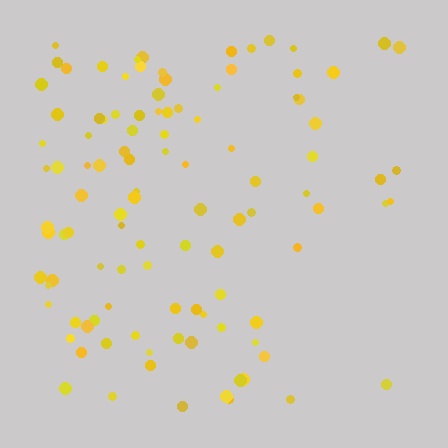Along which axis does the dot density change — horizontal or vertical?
Horizontal.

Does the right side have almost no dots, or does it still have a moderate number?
Still a moderate number, just noticeably fewer than the left.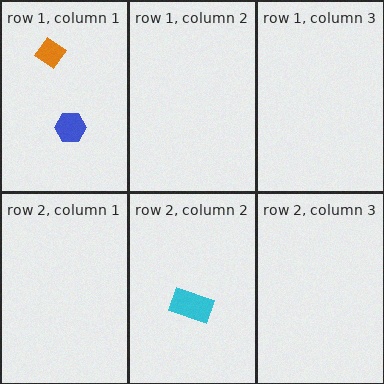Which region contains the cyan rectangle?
The row 2, column 2 region.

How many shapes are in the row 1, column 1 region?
2.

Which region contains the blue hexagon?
The row 1, column 1 region.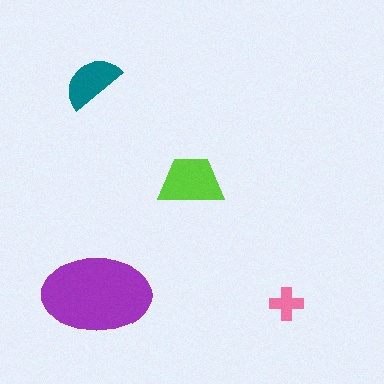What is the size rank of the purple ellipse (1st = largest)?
1st.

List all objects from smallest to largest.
The pink cross, the teal semicircle, the lime trapezoid, the purple ellipse.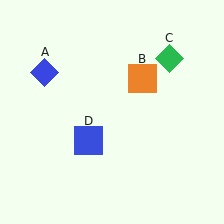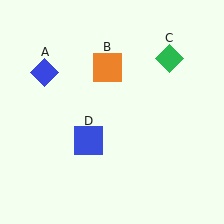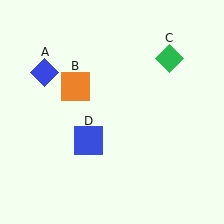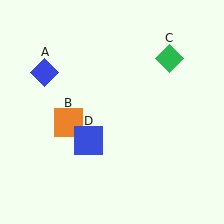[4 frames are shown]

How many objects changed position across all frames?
1 object changed position: orange square (object B).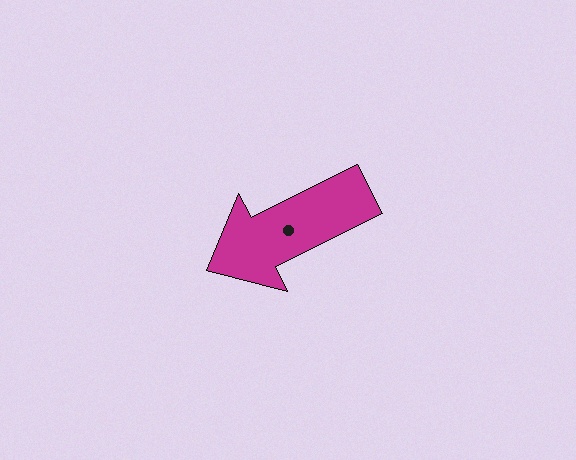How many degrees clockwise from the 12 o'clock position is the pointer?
Approximately 243 degrees.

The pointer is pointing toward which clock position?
Roughly 8 o'clock.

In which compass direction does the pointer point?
Southwest.